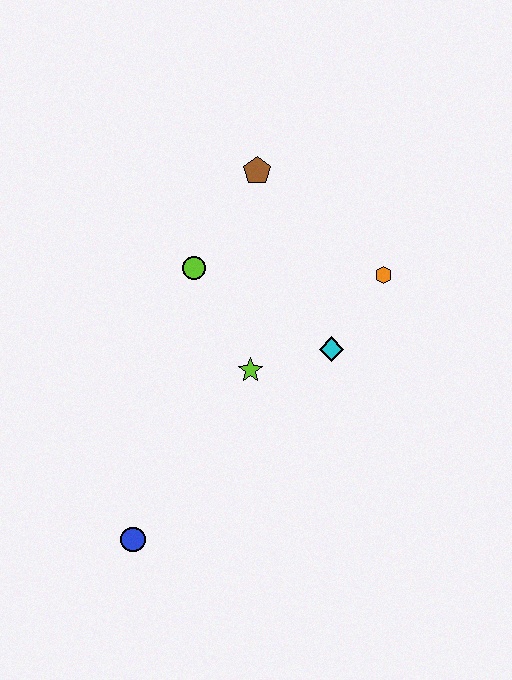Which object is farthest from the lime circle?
The blue circle is farthest from the lime circle.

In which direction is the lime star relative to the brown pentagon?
The lime star is below the brown pentagon.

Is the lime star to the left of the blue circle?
No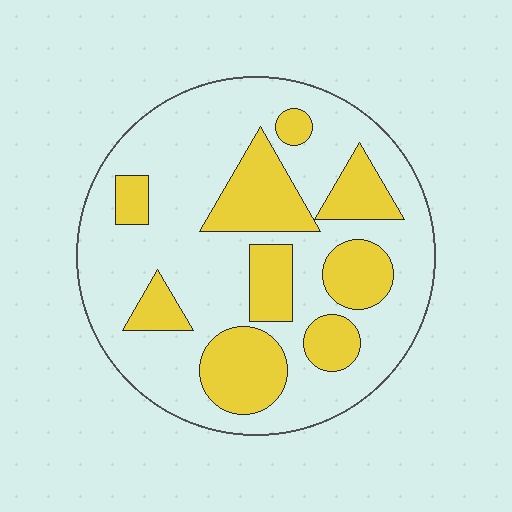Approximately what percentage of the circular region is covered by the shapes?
Approximately 30%.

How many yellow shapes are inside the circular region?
9.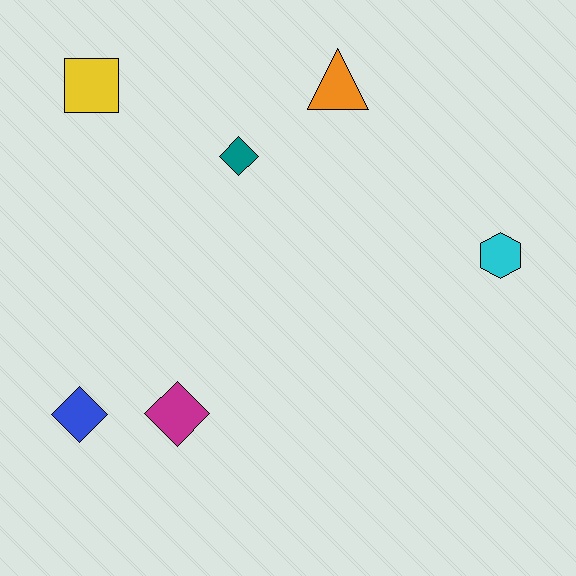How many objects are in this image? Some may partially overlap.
There are 6 objects.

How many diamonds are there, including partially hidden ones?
There are 3 diamonds.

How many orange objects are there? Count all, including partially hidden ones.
There is 1 orange object.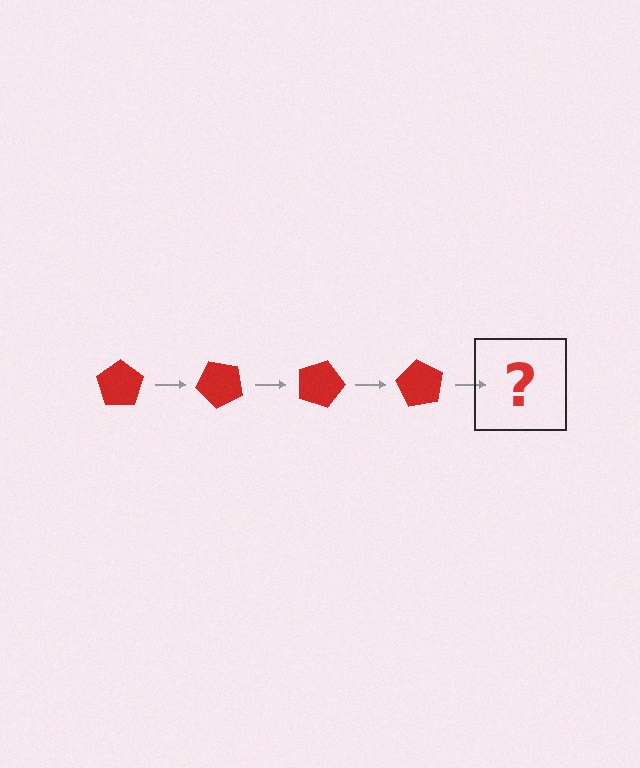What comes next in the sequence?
The next element should be a red pentagon rotated 180 degrees.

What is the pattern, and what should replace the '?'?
The pattern is that the pentagon rotates 45 degrees each step. The '?' should be a red pentagon rotated 180 degrees.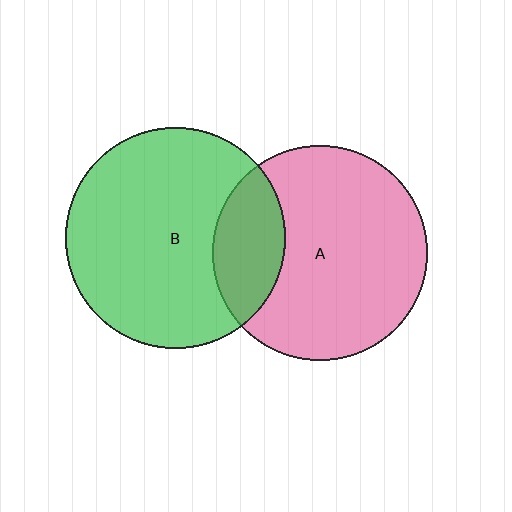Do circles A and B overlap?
Yes.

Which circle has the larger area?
Circle B (green).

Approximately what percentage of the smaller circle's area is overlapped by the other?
Approximately 25%.